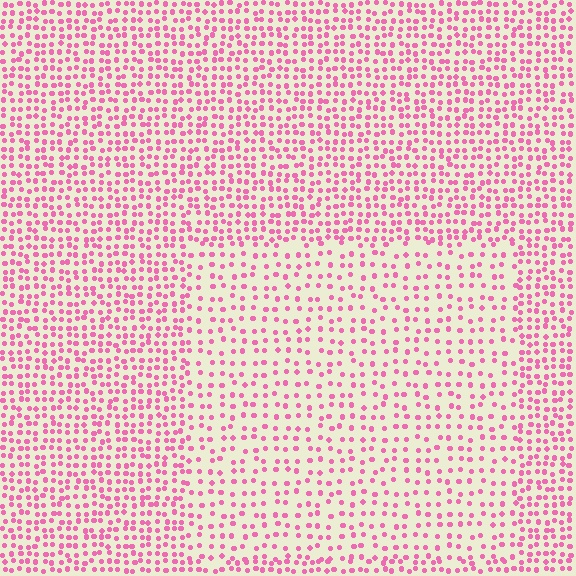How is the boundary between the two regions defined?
The boundary is defined by a change in element density (approximately 1.8x ratio). All elements are the same color, size, and shape.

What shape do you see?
I see a rectangle.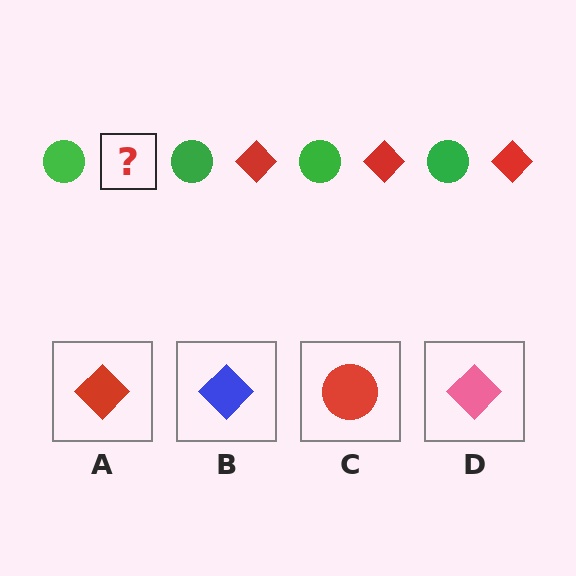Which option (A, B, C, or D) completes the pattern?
A.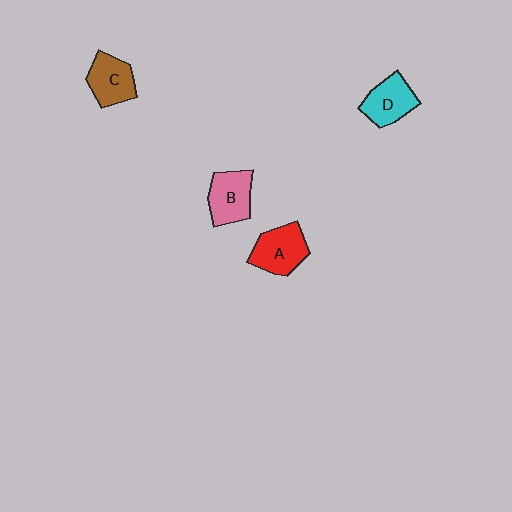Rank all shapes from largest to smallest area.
From largest to smallest: A (red), B (pink), D (cyan), C (brown).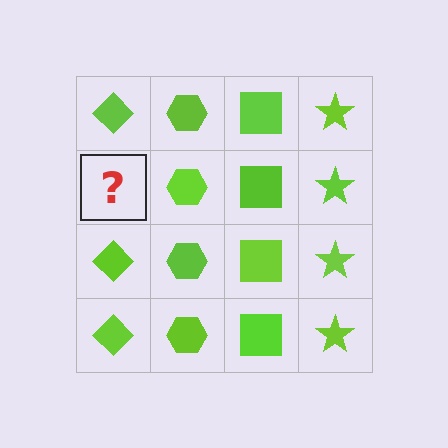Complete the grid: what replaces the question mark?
The question mark should be replaced with a lime diamond.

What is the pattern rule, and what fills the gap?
The rule is that each column has a consistent shape. The gap should be filled with a lime diamond.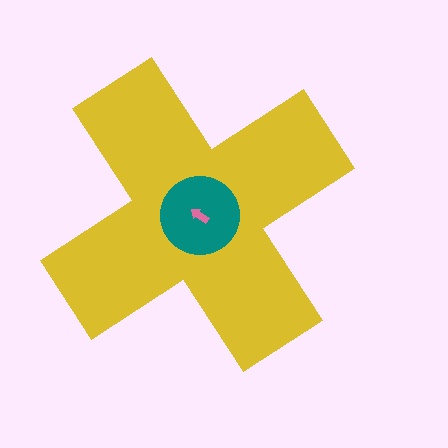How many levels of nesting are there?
3.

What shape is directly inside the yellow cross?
The teal circle.